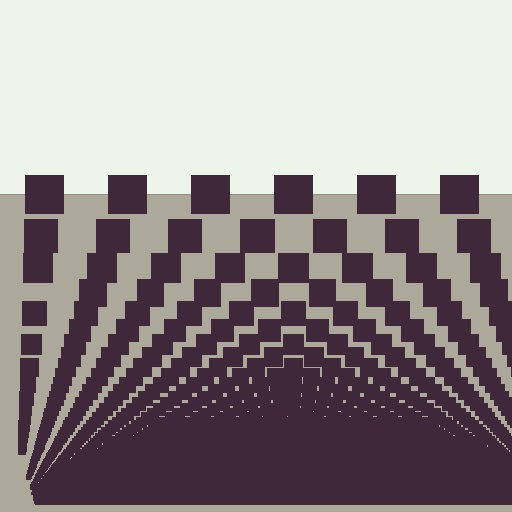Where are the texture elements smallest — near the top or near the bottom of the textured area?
Near the bottom.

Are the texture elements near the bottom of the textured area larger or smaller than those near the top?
Smaller. The gradient is inverted — elements near the bottom are smaller and denser.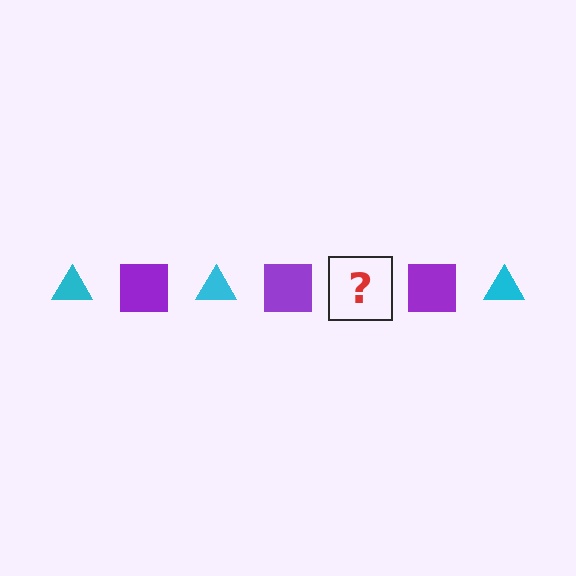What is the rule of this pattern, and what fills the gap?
The rule is that the pattern alternates between cyan triangle and purple square. The gap should be filled with a cyan triangle.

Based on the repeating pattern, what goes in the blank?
The blank should be a cyan triangle.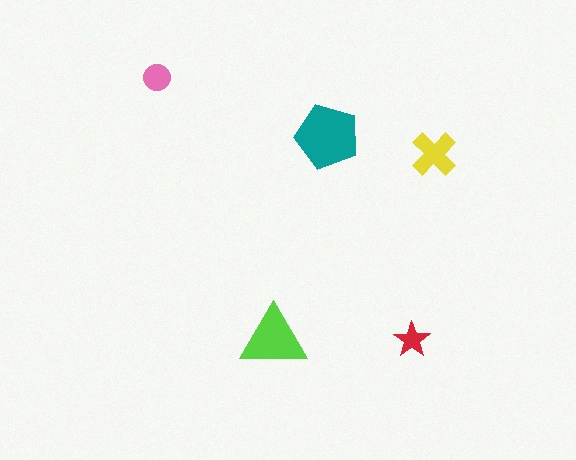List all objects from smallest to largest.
The red star, the pink circle, the yellow cross, the lime triangle, the teal pentagon.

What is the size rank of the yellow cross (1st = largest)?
3rd.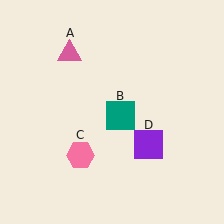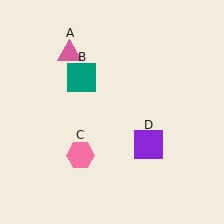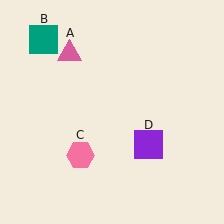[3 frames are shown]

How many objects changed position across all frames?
1 object changed position: teal square (object B).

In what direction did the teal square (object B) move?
The teal square (object B) moved up and to the left.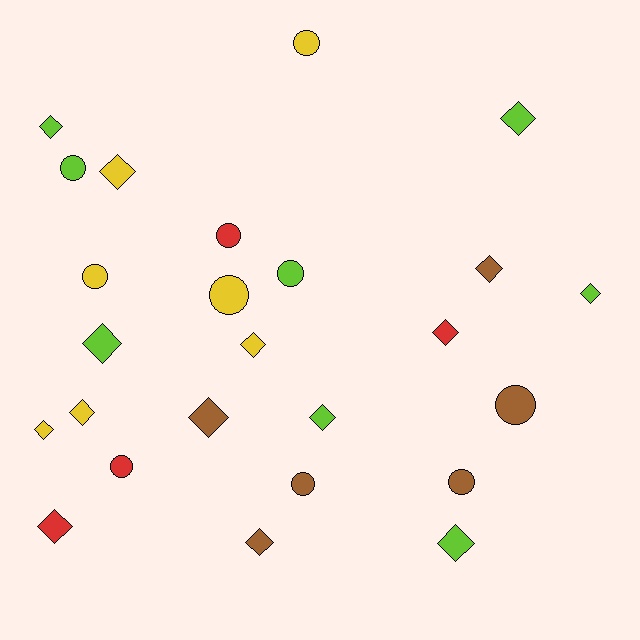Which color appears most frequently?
Lime, with 8 objects.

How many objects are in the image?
There are 25 objects.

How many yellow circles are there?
There are 3 yellow circles.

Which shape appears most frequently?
Diamond, with 15 objects.